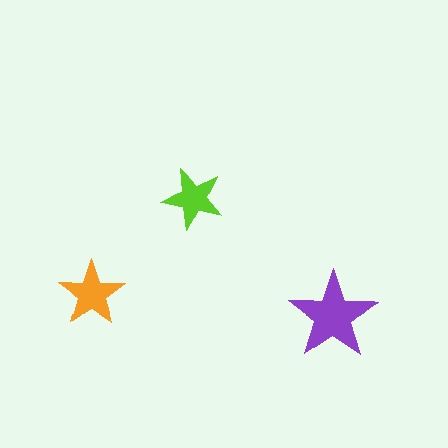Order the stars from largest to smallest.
the purple one, the orange one, the lime one.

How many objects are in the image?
There are 3 objects in the image.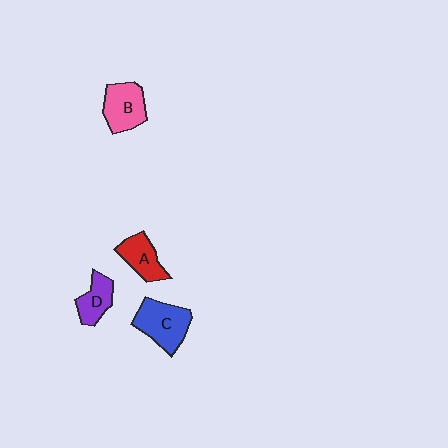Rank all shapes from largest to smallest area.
From largest to smallest: C (blue), B (pink), A (red), D (purple).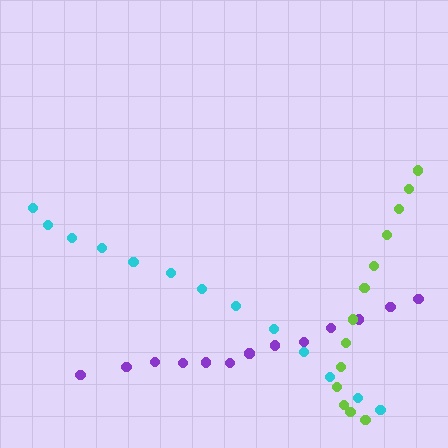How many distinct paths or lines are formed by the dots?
There are 3 distinct paths.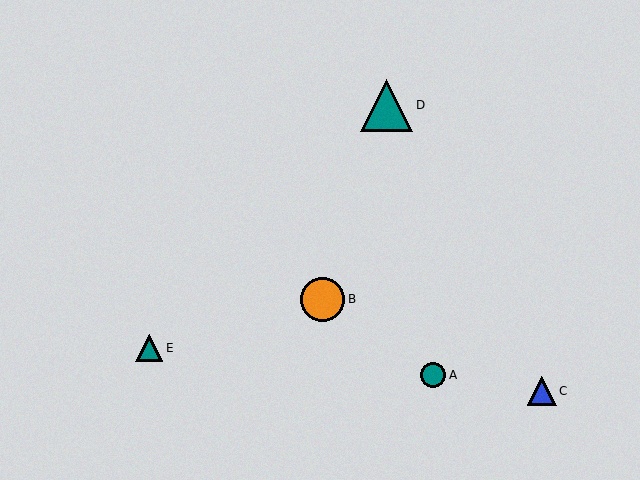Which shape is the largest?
The teal triangle (labeled D) is the largest.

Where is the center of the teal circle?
The center of the teal circle is at (433, 375).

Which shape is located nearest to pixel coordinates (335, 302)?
The orange circle (labeled B) at (323, 299) is nearest to that location.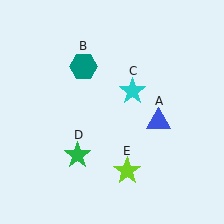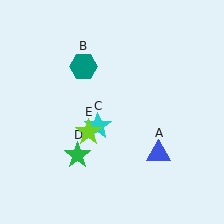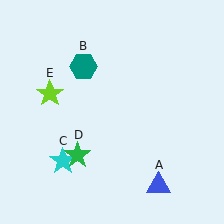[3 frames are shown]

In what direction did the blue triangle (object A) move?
The blue triangle (object A) moved down.